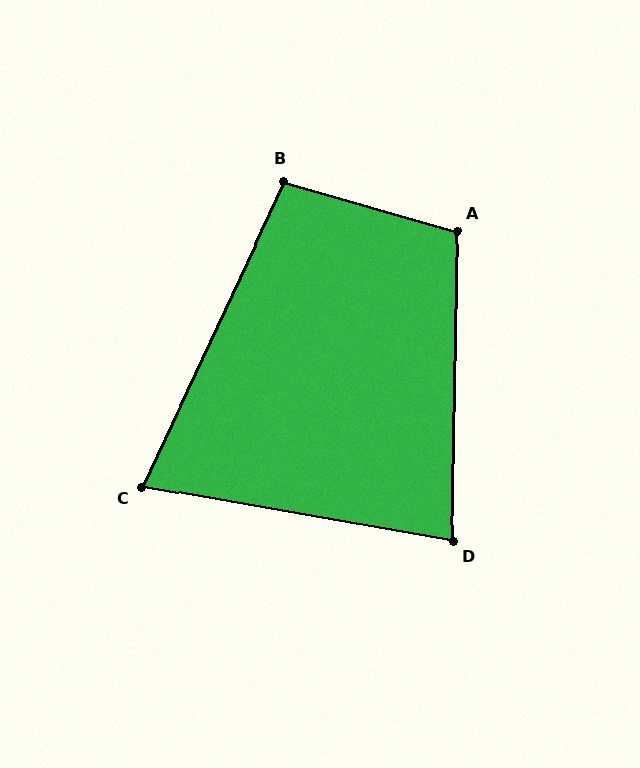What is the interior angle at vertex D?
Approximately 81 degrees (acute).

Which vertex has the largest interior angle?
A, at approximately 105 degrees.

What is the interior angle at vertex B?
Approximately 99 degrees (obtuse).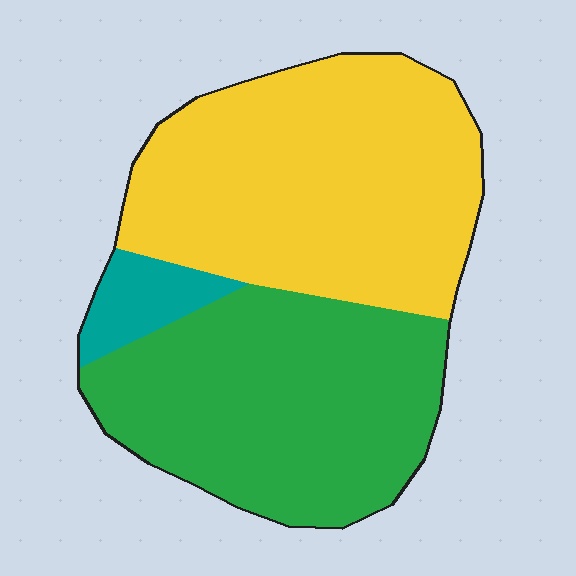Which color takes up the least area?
Teal, at roughly 5%.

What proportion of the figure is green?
Green covers 44% of the figure.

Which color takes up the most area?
Yellow, at roughly 50%.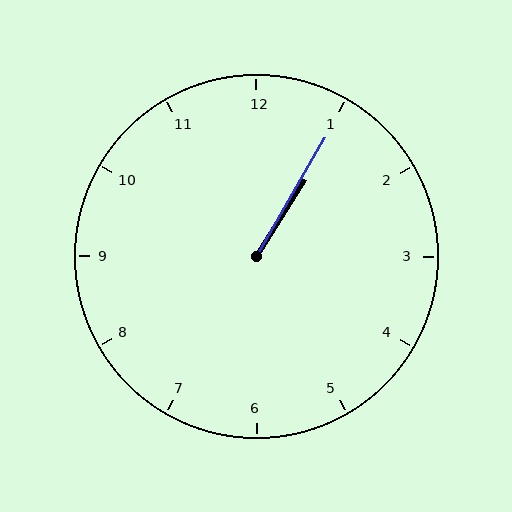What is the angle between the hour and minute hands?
Approximately 2 degrees.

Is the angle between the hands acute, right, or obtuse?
It is acute.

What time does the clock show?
1:05.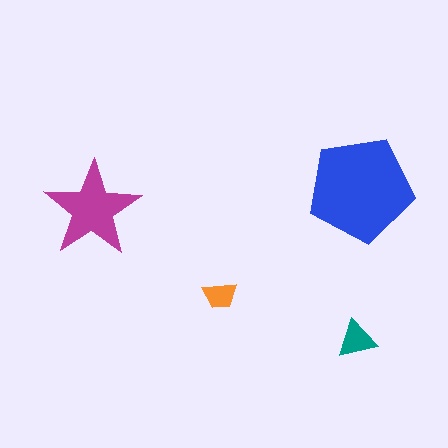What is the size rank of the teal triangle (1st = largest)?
3rd.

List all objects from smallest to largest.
The orange trapezoid, the teal triangle, the magenta star, the blue pentagon.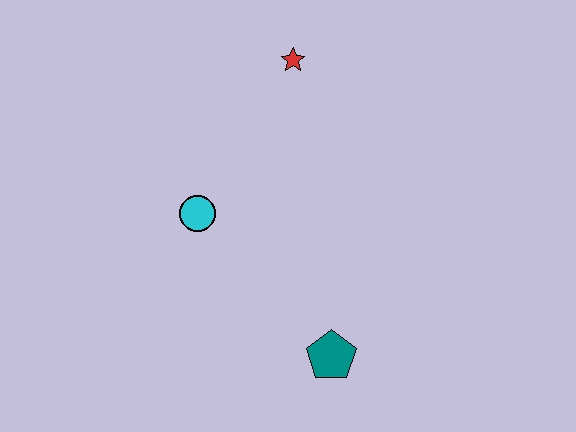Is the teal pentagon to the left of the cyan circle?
No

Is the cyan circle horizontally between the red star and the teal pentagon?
No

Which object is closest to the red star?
The cyan circle is closest to the red star.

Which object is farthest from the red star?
The teal pentagon is farthest from the red star.